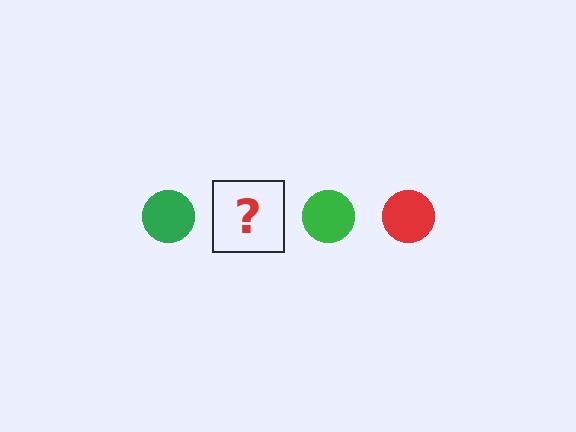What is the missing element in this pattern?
The missing element is a red circle.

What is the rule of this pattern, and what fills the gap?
The rule is that the pattern cycles through green, red circles. The gap should be filled with a red circle.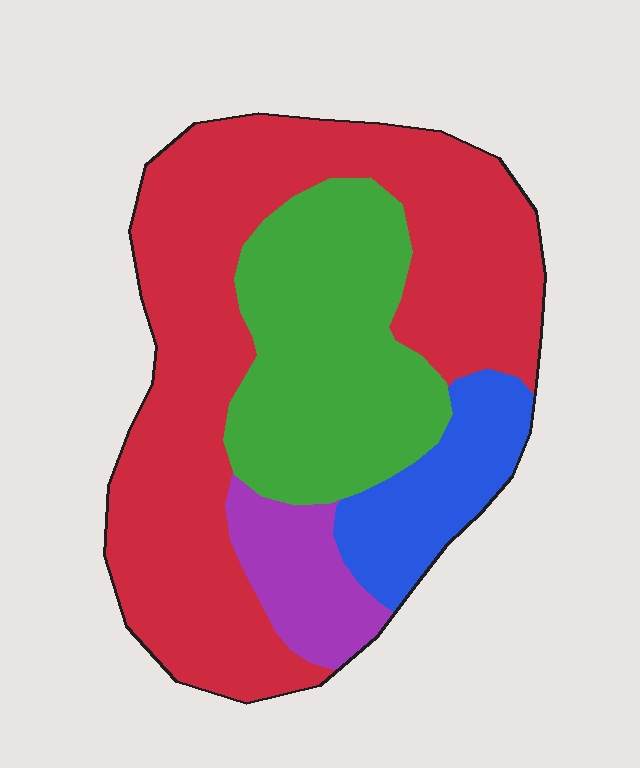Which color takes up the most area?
Red, at roughly 55%.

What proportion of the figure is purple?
Purple takes up about one tenth (1/10) of the figure.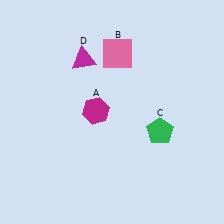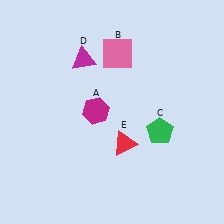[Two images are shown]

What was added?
A red triangle (E) was added in Image 2.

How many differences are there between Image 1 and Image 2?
There is 1 difference between the two images.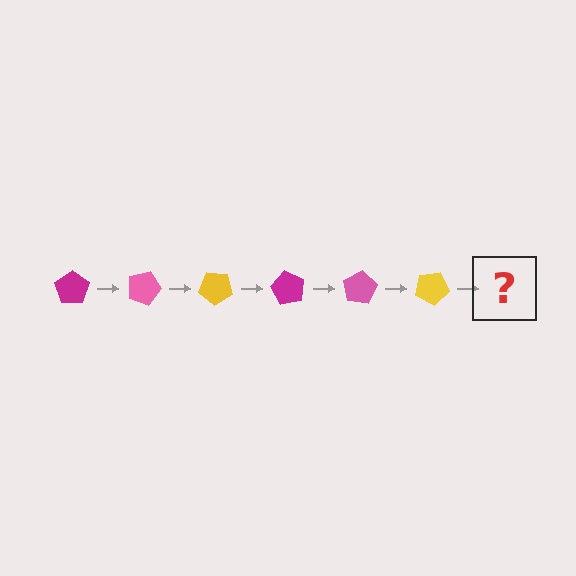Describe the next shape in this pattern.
It should be a magenta pentagon, rotated 120 degrees from the start.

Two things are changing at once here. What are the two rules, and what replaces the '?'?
The two rules are that it rotates 20 degrees each step and the color cycles through magenta, pink, and yellow. The '?' should be a magenta pentagon, rotated 120 degrees from the start.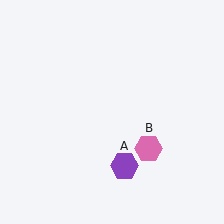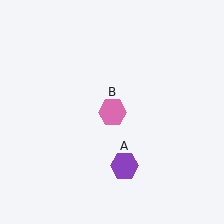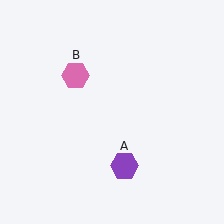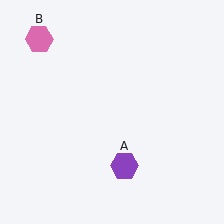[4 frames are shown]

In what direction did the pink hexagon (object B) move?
The pink hexagon (object B) moved up and to the left.